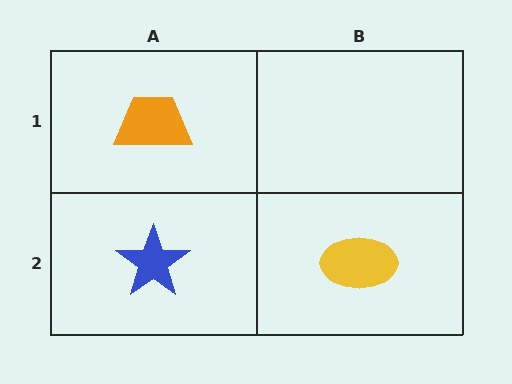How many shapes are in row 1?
1 shape.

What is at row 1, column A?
An orange trapezoid.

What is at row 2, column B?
A yellow ellipse.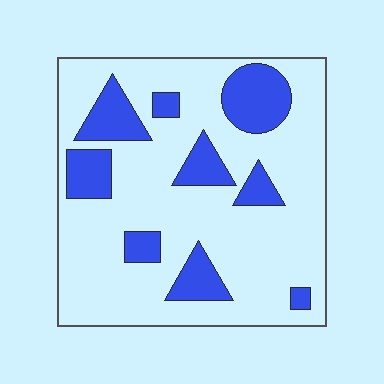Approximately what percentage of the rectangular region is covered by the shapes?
Approximately 25%.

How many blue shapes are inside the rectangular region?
9.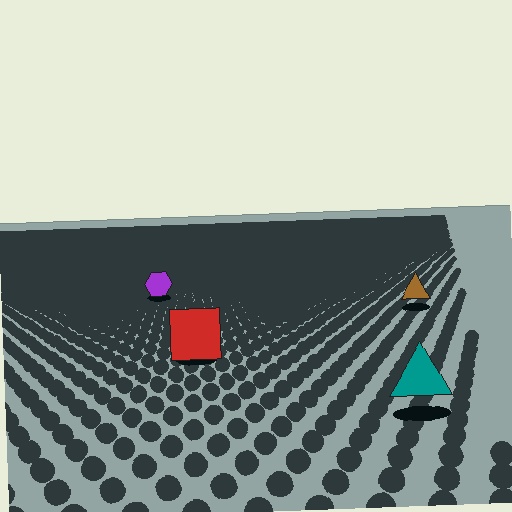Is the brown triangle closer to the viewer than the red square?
No. The red square is closer — you can tell from the texture gradient: the ground texture is coarser near it.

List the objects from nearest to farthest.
From nearest to farthest: the teal triangle, the red square, the brown triangle, the purple hexagon.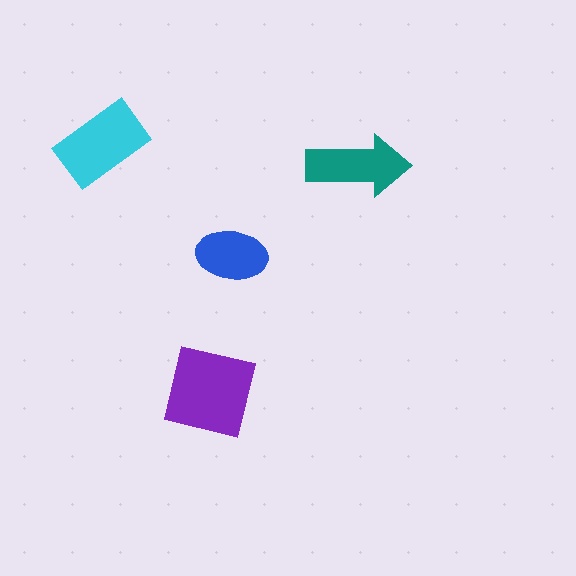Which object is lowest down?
The purple square is bottommost.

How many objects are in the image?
There are 4 objects in the image.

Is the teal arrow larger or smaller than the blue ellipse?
Larger.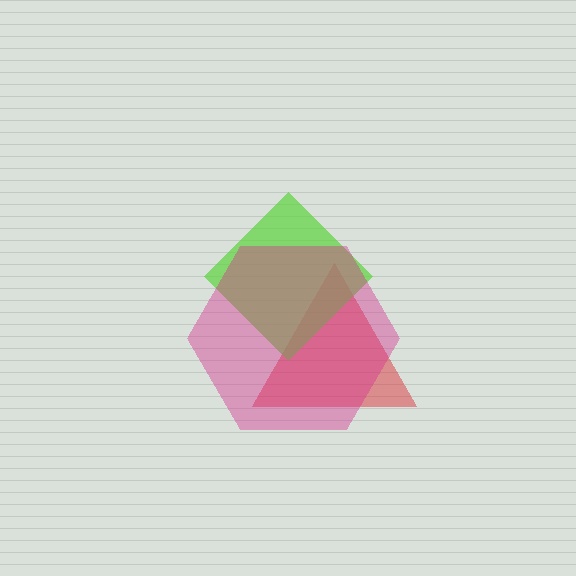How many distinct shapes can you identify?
There are 3 distinct shapes: a red triangle, a lime diamond, a magenta hexagon.